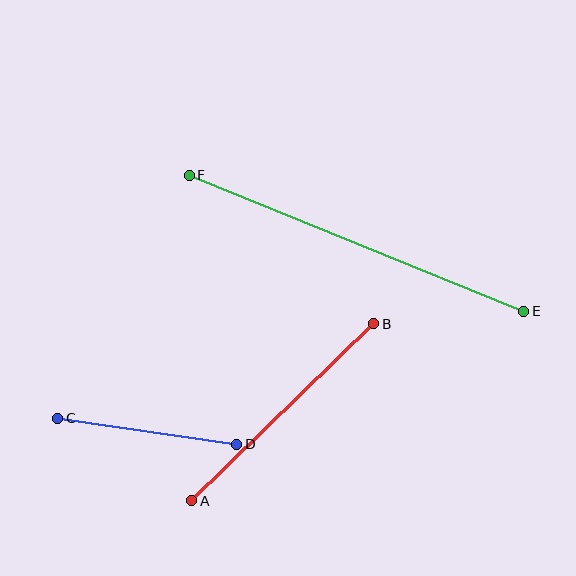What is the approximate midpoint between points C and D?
The midpoint is at approximately (147, 431) pixels.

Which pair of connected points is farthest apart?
Points E and F are farthest apart.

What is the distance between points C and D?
The distance is approximately 181 pixels.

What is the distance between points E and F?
The distance is approximately 361 pixels.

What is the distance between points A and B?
The distance is approximately 254 pixels.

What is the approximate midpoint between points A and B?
The midpoint is at approximately (283, 412) pixels.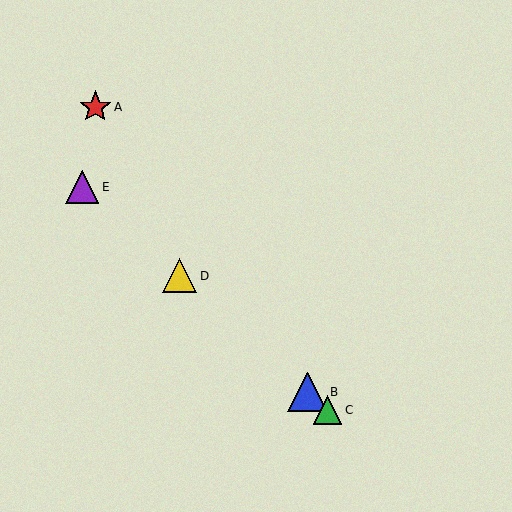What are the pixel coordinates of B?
Object B is at (308, 392).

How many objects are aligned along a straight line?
4 objects (B, C, D, E) are aligned along a straight line.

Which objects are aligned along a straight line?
Objects B, C, D, E are aligned along a straight line.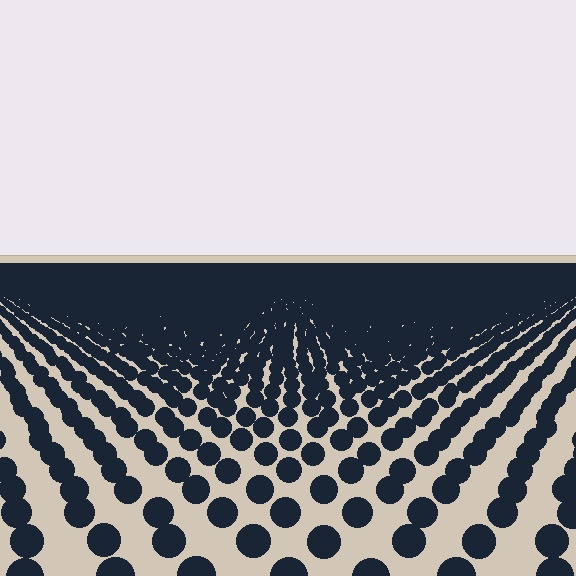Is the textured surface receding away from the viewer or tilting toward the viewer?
The surface is receding away from the viewer. Texture elements get smaller and denser toward the top.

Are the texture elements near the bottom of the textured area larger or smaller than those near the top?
Larger. Near the bottom, elements are closer to the viewer and appear at a bigger on-screen size.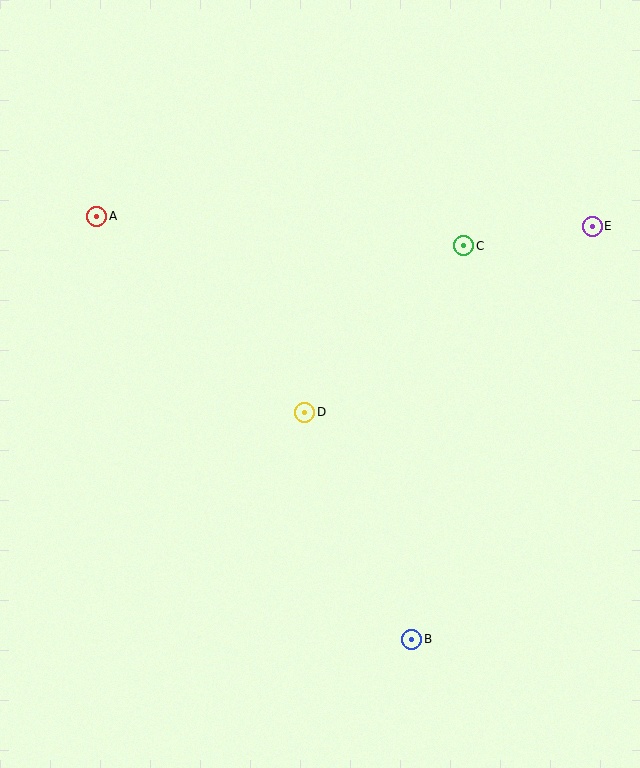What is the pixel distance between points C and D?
The distance between C and D is 230 pixels.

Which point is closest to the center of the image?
Point D at (305, 412) is closest to the center.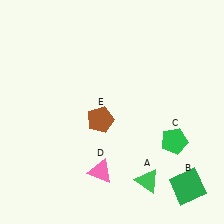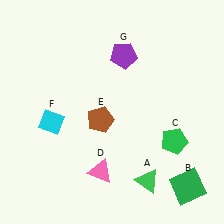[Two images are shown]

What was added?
A cyan diamond (F), a purple pentagon (G) were added in Image 2.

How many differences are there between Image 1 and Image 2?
There are 2 differences between the two images.